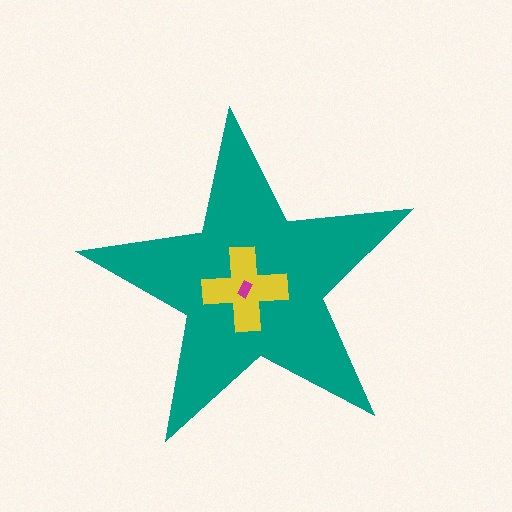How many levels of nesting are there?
3.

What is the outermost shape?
The teal star.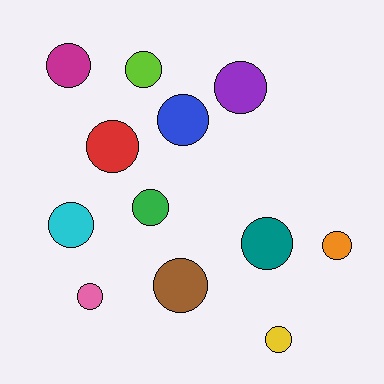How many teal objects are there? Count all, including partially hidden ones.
There is 1 teal object.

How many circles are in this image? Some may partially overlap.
There are 12 circles.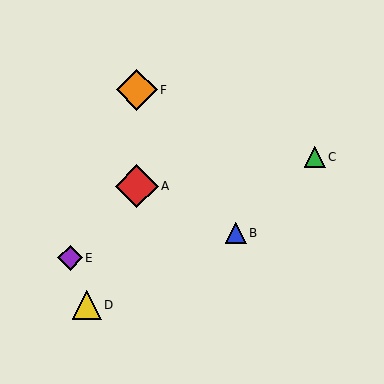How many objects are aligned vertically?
2 objects (A, F) are aligned vertically.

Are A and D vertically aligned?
No, A is at x≈137 and D is at x≈87.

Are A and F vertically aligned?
Yes, both are at x≈137.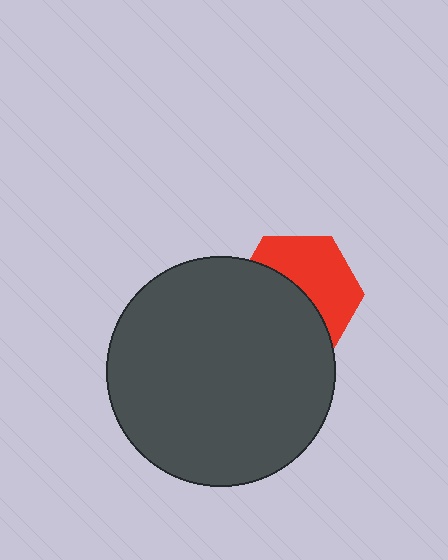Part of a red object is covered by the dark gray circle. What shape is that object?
It is a hexagon.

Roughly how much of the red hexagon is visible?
About half of it is visible (roughly 49%).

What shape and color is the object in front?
The object in front is a dark gray circle.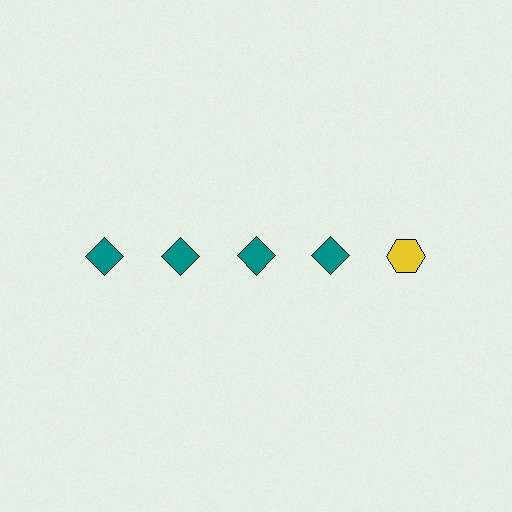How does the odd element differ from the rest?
It differs in both color (yellow instead of teal) and shape (hexagon instead of diamond).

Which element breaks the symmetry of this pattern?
The yellow hexagon in the top row, rightmost column breaks the symmetry. All other shapes are teal diamonds.